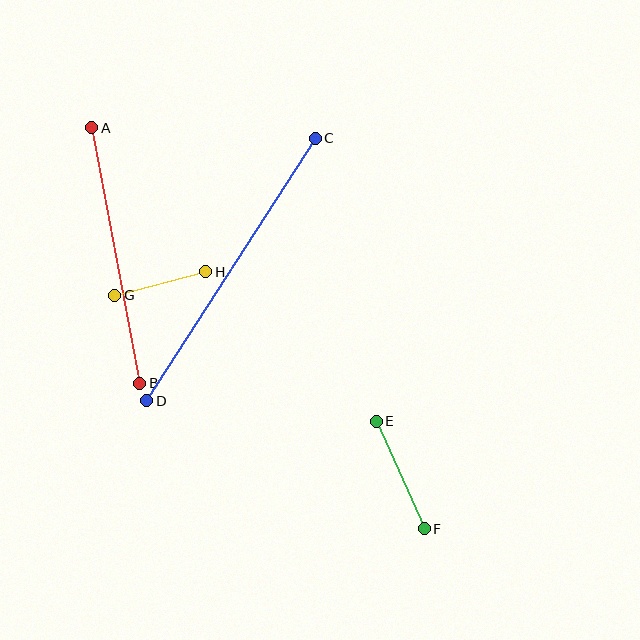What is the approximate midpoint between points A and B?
The midpoint is at approximately (116, 255) pixels.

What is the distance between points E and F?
The distance is approximately 118 pixels.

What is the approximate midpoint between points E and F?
The midpoint is at approximately (400, 475) pixels.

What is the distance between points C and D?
The distance is approximately 312 pixels.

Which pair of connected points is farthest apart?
Points C and D are farthest apart.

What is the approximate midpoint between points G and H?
The midpoint is at approximately (160, 284) pixels.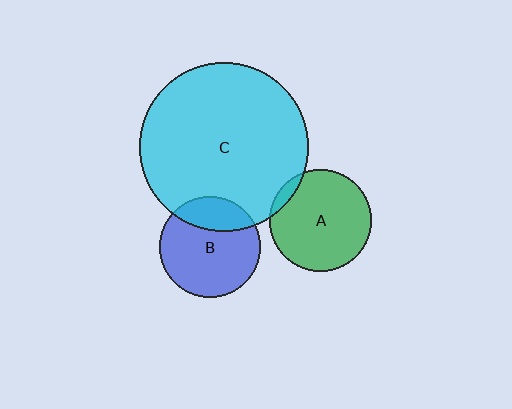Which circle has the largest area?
Circle C (cyan).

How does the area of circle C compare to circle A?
Approximately 2.8 times.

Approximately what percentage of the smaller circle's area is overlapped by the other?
Approximately 5%.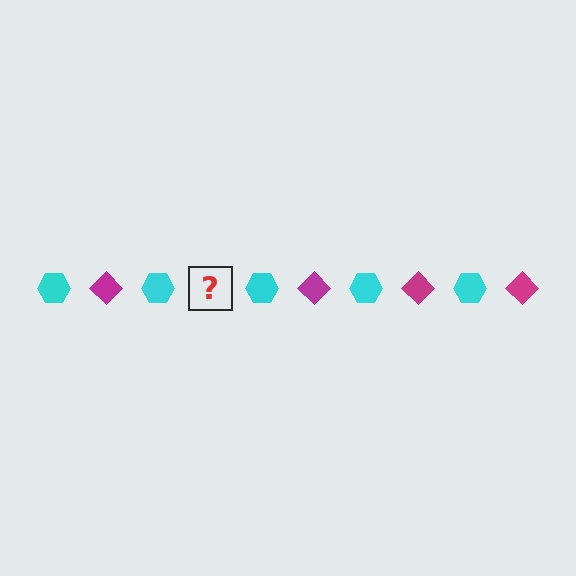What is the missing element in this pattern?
The missing element is a magenta diamond.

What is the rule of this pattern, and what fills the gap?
The rule is that the pattern alternates between cyan hexagon and magenta diamond. The gap should be filled with a magenta diamond.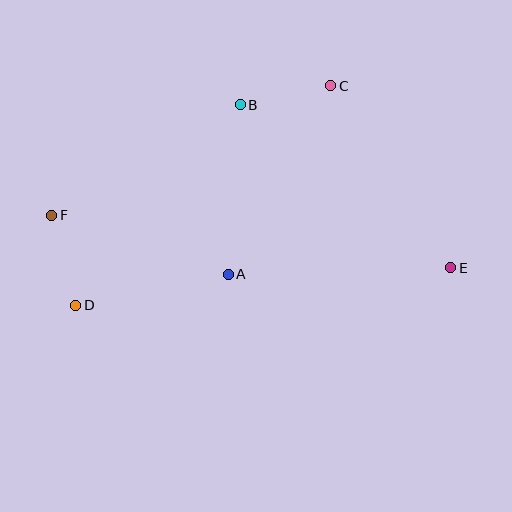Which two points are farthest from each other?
Points E and F are farthest from each other.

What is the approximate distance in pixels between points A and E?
The distance between A and E is approximately 223 pixels.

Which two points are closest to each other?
Points B and C are closest to each other.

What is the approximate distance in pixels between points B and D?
The distance between B and D is approximately 260 pixels.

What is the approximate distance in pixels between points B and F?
The distance between B and F is approximately 219 pixels.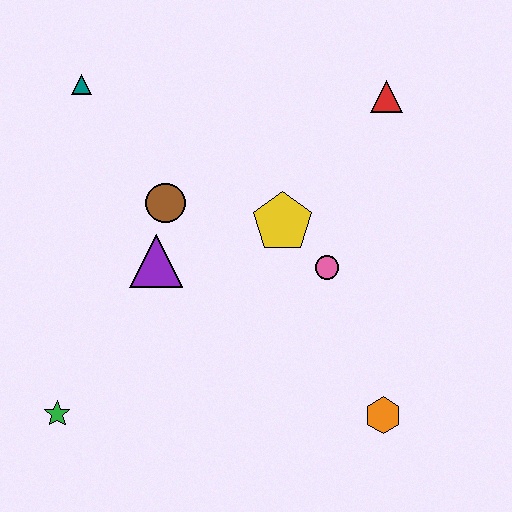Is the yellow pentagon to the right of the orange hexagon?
No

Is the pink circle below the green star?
No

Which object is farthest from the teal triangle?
The orange hexagon is farthest from the teal triangle.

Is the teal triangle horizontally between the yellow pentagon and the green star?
Yes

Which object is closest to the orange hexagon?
The pink circle is closest to the orange hexagon.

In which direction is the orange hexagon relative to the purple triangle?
The orange hexagon is to the right of the purple triangle.